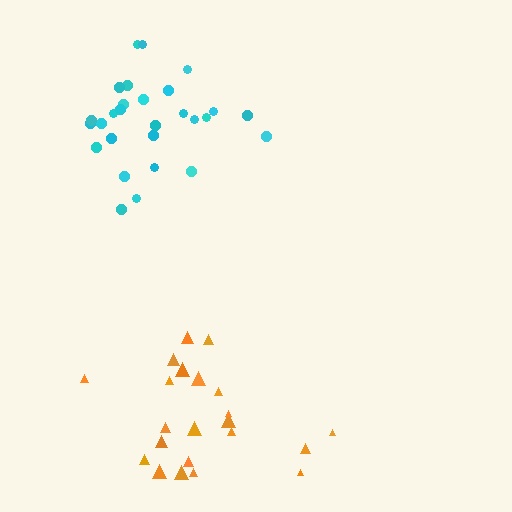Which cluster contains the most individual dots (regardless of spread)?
Cyan (28).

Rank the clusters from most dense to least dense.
cyan, orange.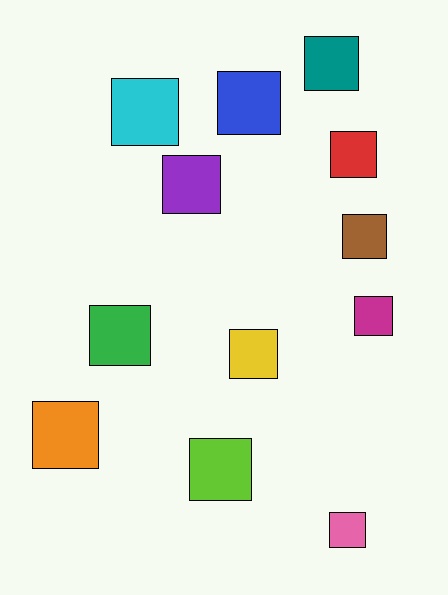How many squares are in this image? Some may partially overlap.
There are 12 squares.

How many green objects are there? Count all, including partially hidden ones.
There is 1 green object.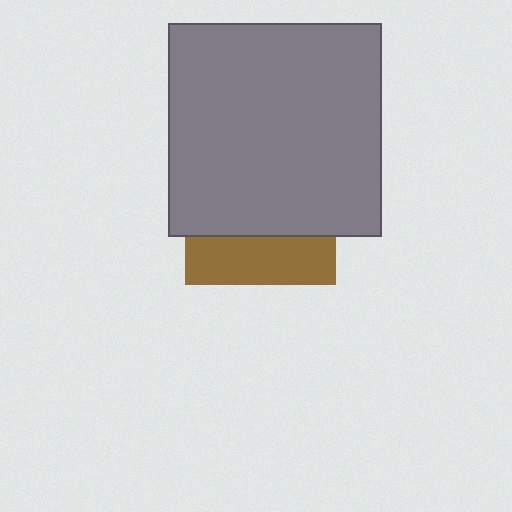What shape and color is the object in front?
The object in front is a gray square.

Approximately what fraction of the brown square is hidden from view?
Roughly 68% of the brown square is hidden behind the gray square.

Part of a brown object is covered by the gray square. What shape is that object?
It is a square.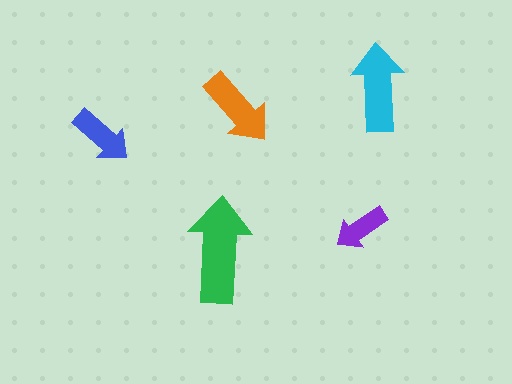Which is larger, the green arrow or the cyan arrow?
The green one.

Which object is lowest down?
The green arrow is bottommost.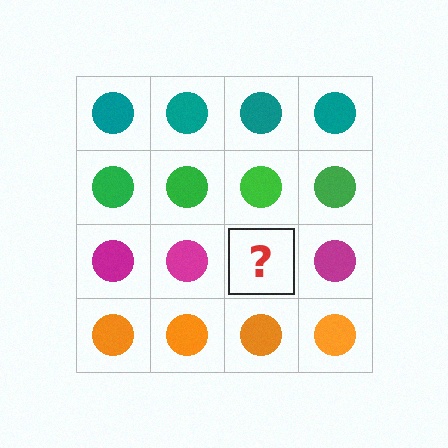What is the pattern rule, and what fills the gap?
The rule is that each row has a consistent color. The gap should be filled with a magenta circle.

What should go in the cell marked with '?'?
The missing cell should contain a magenta circle.